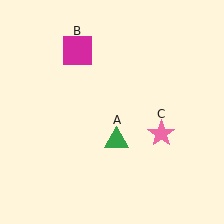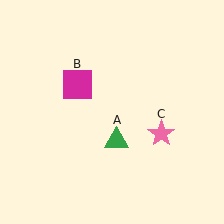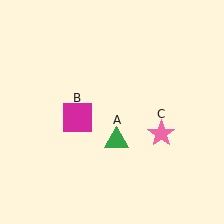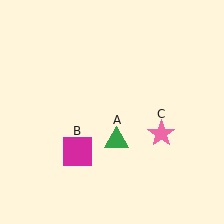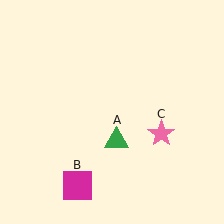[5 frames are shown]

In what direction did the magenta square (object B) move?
The magenta square (object B) moved down.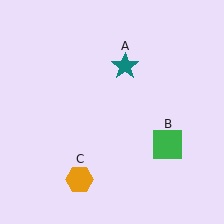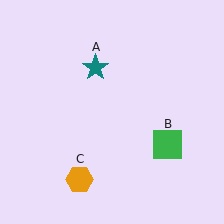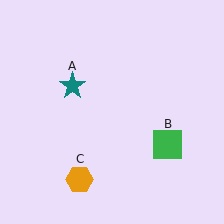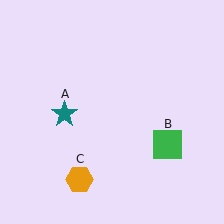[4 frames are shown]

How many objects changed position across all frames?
1 object changed position: teal star (object A).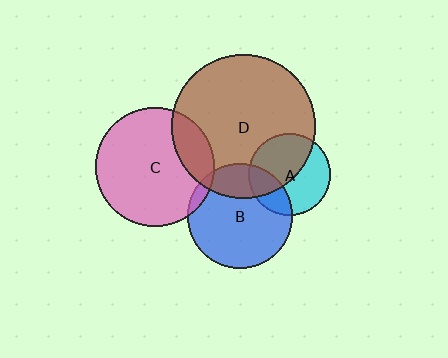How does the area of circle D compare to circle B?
Approximately 1.9 times.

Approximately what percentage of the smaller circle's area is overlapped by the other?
Approximately 25%.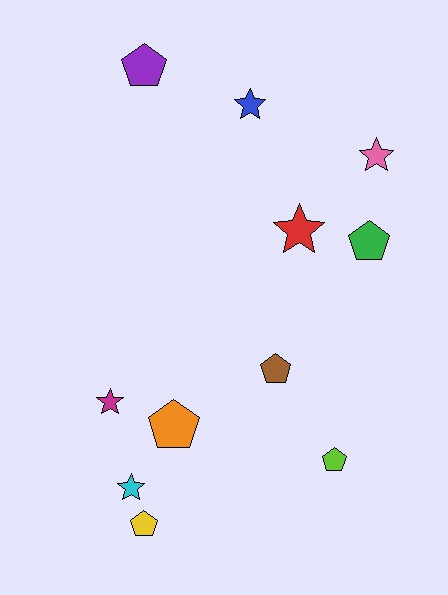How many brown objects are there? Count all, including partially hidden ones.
There is 1 brown object.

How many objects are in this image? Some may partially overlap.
There are 11 objects.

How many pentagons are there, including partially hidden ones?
There are 6 pentagons.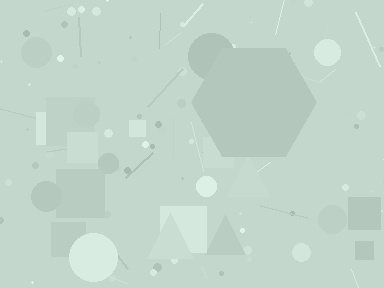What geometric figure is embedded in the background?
A hexagon is embedded in the background.